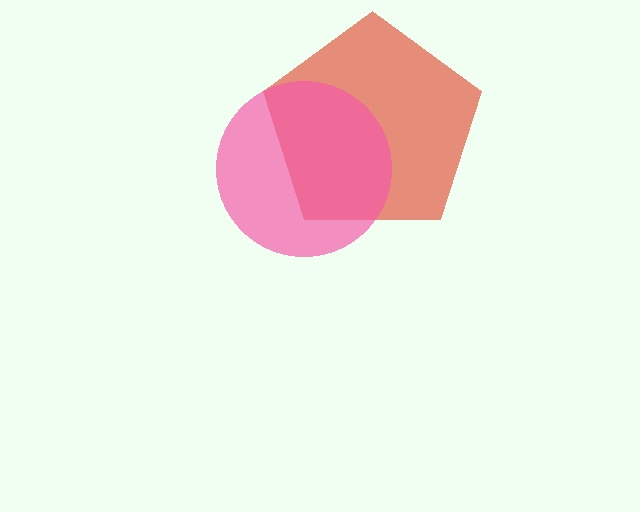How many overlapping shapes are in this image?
There are 2 overlapping shapes in the image.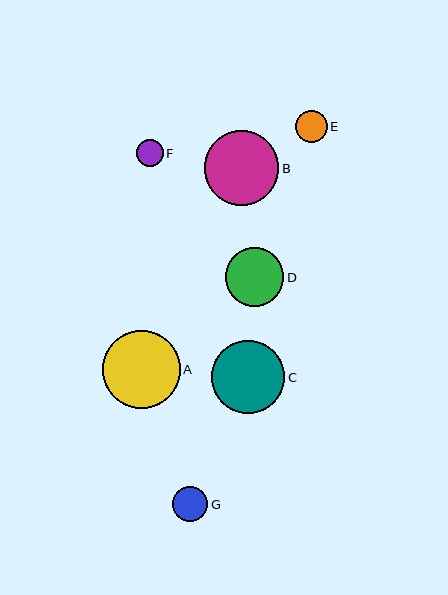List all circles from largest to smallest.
From largest to smallest: A, B, C, D, G, E, F.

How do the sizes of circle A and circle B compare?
Circle A and circle B are approximately the same size.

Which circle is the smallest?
Circle F is the smallest with a size of approximately 27 pixels.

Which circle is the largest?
Circle A is the largest with a size of approximately 78 pixels.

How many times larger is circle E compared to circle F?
Circle E is approximately 1.2 times the size of circle F.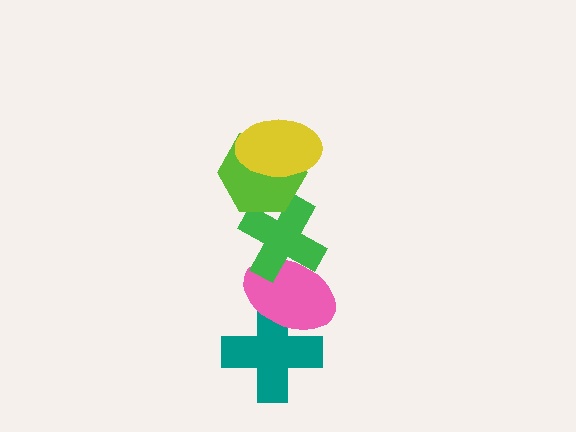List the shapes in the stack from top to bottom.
From top to bottom: the yellow ellipse, the lime hexagon, the green cross, the pink ellipse, the teal cross.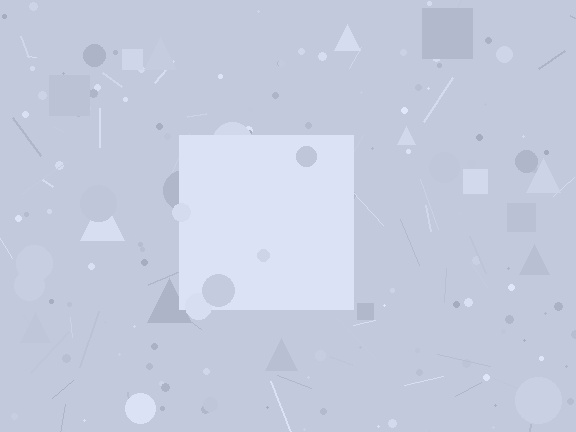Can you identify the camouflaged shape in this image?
The camouflaged shape is a square.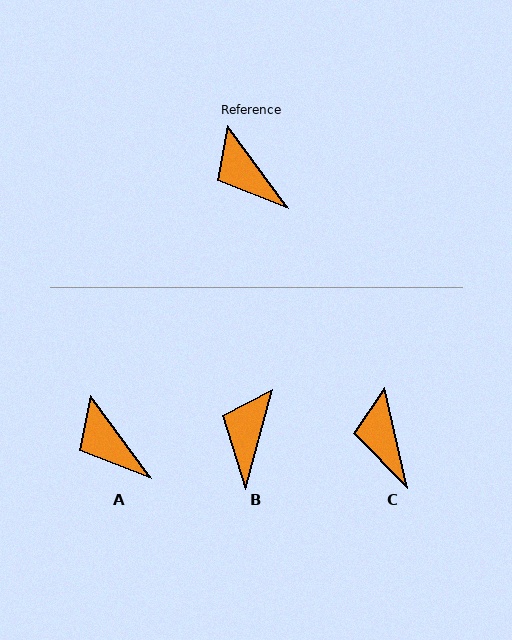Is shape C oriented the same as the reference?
No, it is off by about 24 degrees.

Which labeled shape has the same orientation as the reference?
A.